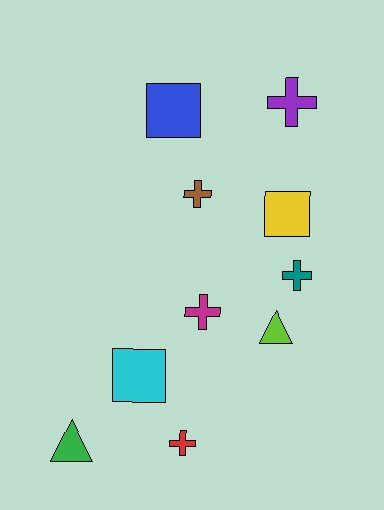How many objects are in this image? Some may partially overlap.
There are 10 objects.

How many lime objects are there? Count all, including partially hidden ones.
There is 1 lime object.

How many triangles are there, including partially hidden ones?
There are 2 triangles.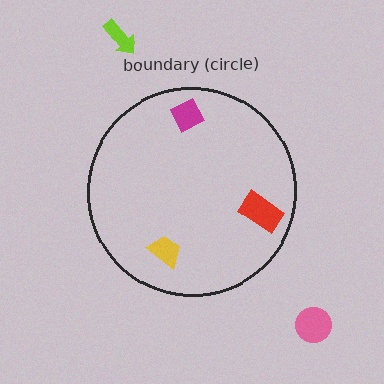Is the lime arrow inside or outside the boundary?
Outside.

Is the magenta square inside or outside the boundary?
Inside.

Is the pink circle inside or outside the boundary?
Outside.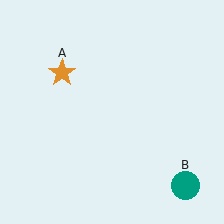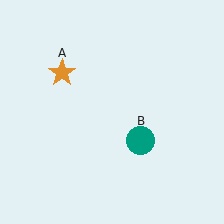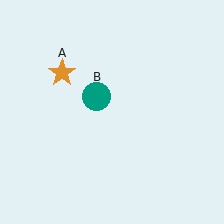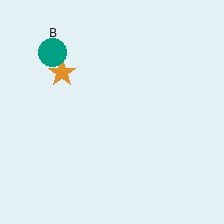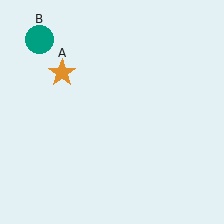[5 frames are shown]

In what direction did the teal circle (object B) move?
The teal circle (object B) moved up and to the left.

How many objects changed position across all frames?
1 object changed position: teal circle (object B).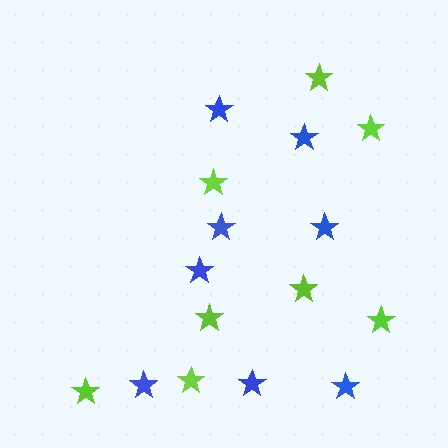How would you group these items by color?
There are 2 groups: one group of blue stars (8) and one group of lime stars (8).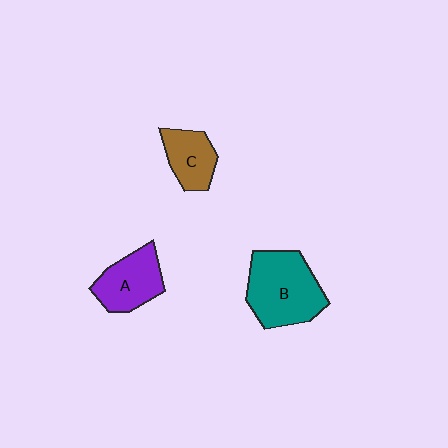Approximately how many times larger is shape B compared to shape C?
Approximately 1.9 times.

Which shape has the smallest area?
Shape C (brown).